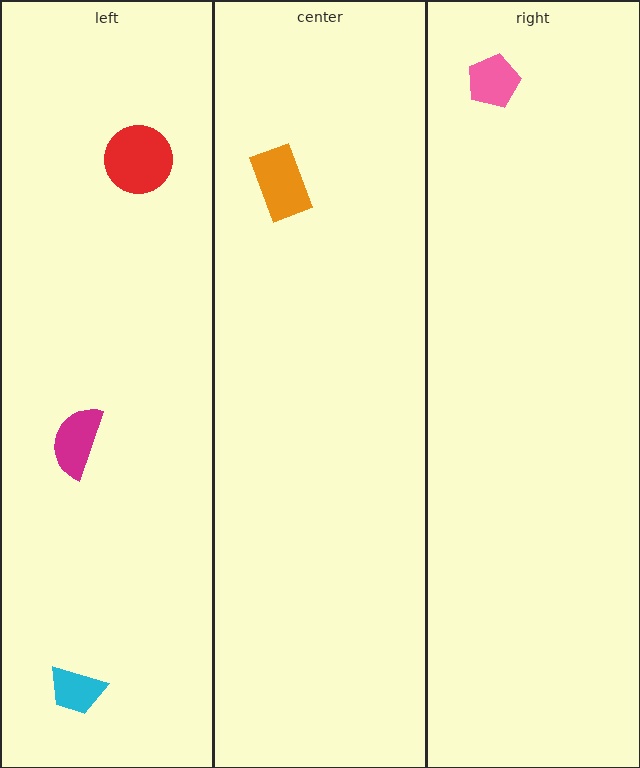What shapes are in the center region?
The orange rectangle.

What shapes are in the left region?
The magenta semicircle, the cyan trapezoid, the red circle.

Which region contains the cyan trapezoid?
The left region.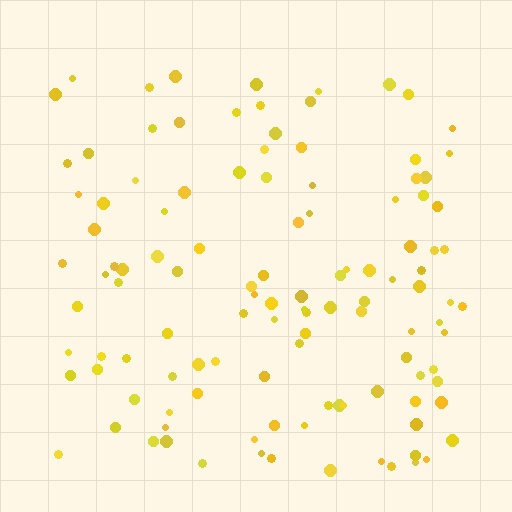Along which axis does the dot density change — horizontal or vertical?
Vertical.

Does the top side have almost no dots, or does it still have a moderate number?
Still a moderate number, just noticeably fewer than the bottom.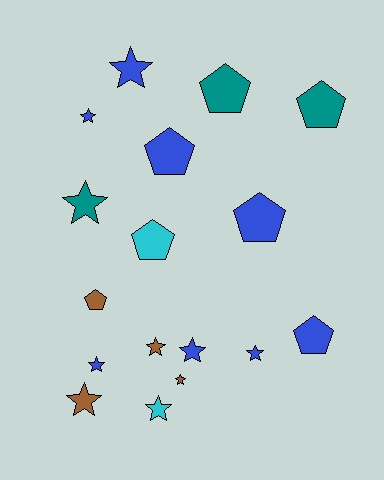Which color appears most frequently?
Blue, with 8 objects.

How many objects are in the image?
There are 17 objects.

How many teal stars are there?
There is 1 teal star.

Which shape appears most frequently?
Star, with 10 objects.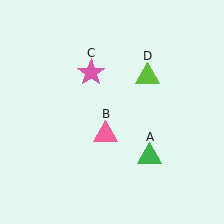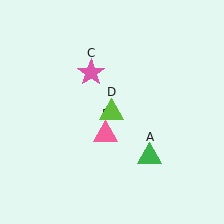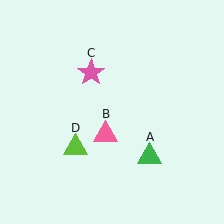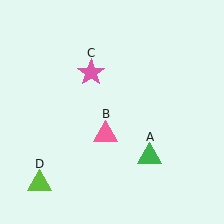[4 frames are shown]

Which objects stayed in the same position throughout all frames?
Green triangle (object A) and pink triangle (object B) and pink star (object C) remained stationary.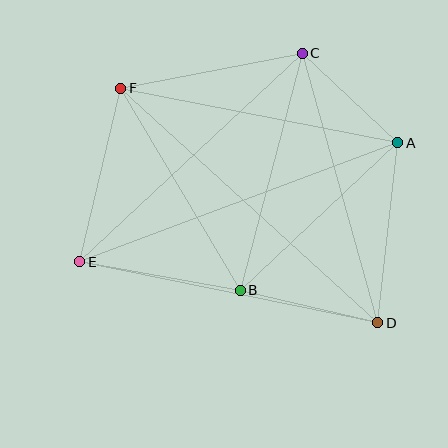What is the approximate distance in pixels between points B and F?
The distance between B and F is approximately 234 pixels.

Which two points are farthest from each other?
Points D and F are farthest from each other.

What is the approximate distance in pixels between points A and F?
The distance between A and F is approximately 282 pixels.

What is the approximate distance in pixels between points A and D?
The distance between A and D is approximately 181 pixels.